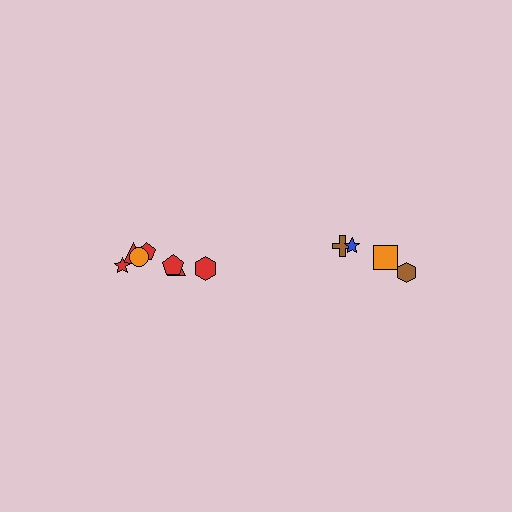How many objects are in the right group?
There are 4 objects.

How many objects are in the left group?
There are 7 objects.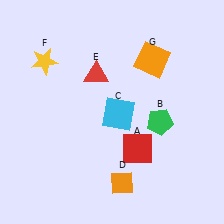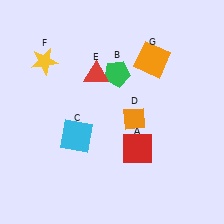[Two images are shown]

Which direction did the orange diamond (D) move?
The orange diamond (D) moved up.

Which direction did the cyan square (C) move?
The cyan square (C) moved left.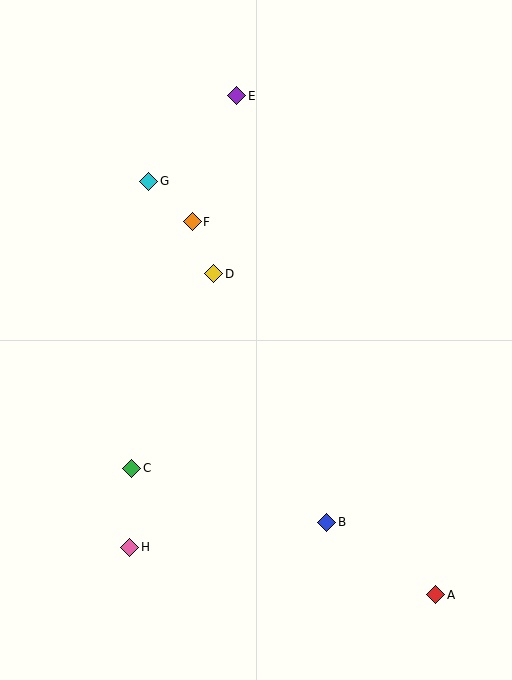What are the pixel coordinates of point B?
Point B is at (327, 522).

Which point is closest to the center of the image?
Point D at (214, 274) is closest to the center.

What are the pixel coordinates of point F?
Point F is at (192, 222).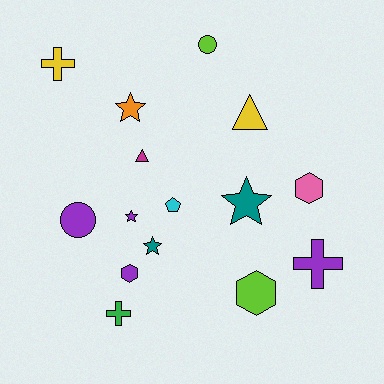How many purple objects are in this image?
There are 4 purple objects.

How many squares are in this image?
There are no squares.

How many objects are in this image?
There are 15 objects.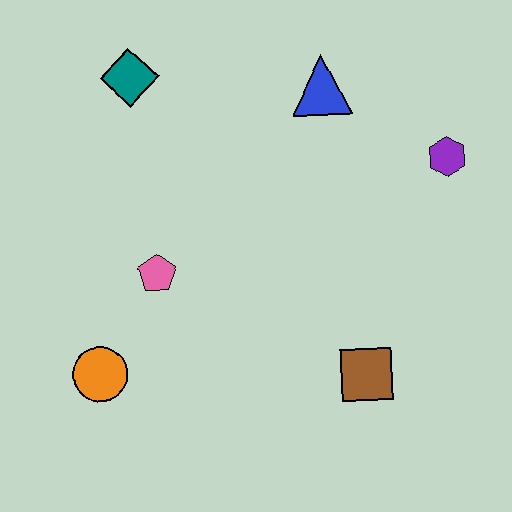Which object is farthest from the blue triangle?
The orange circle is farthest from the blue triangle.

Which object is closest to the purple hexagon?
The blue triangle is closest to the purple hexagon.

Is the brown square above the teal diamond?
No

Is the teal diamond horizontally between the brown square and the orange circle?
Yes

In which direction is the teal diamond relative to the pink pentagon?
The teal diamond is above the pink pentagon.